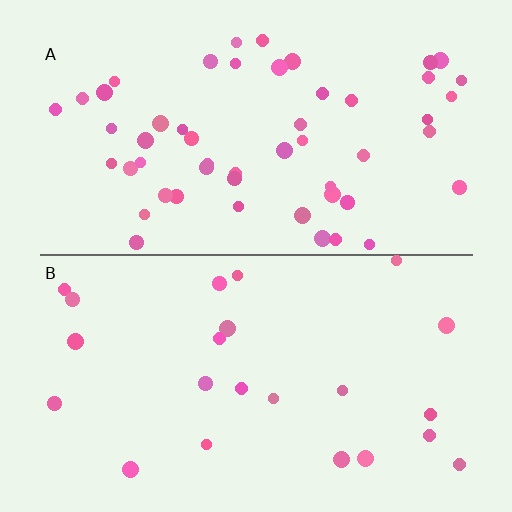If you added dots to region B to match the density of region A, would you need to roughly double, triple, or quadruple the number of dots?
Approximately double.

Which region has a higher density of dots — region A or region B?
A (the top).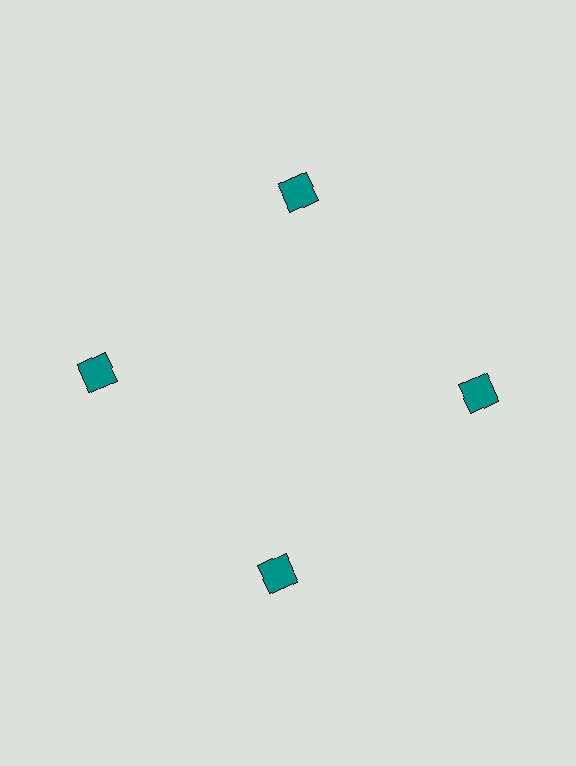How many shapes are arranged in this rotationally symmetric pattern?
There are 4 shapes, arranged in 4 groups of 1.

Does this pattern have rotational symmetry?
Yes, this pattern has 4-fold rotational symmetry. It looks the same after rotating 90 degrees around the center.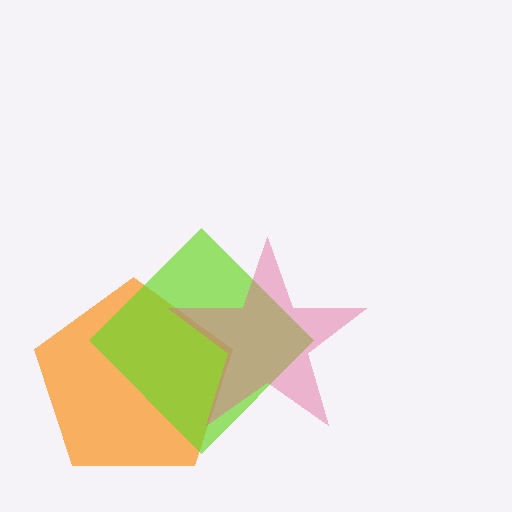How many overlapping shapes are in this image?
There are 3 overlapping shapes in the image.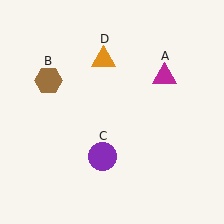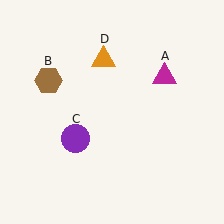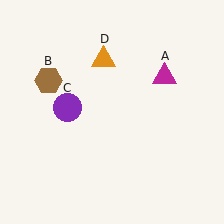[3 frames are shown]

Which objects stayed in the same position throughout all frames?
Magenta triangle (object A) and brown hexagon (object B) and orange triangle (object D) remained stationary.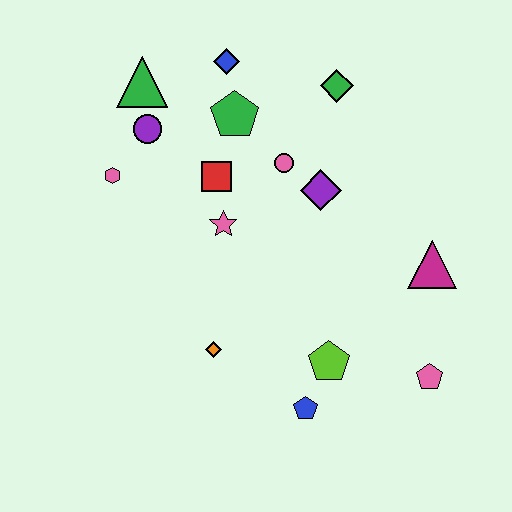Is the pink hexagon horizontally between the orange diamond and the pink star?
No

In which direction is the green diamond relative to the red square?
The green diamond is to the right of the red square.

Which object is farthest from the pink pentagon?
The green triangle is farthest from the pink pentagon.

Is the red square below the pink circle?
Yes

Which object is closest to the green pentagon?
The blue diamond is closest to the green pentagon.